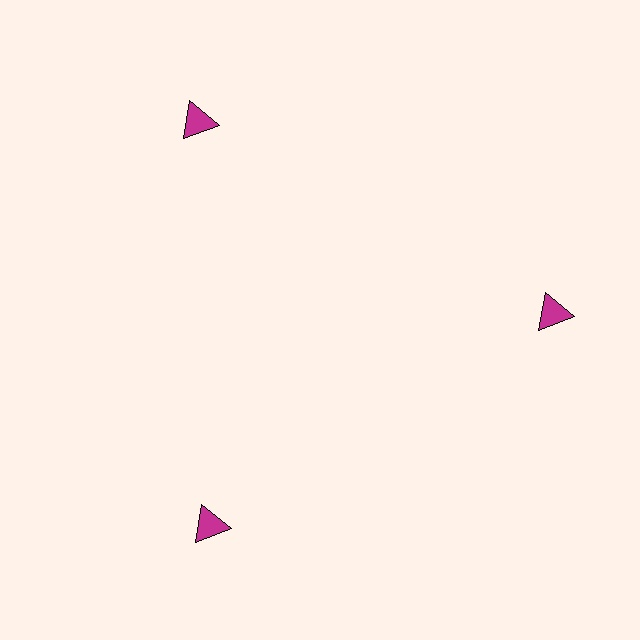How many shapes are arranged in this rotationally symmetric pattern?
There are 3 shapes, arranged in 3 groups of 1.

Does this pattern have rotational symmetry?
Yes, this pattern has 3-fold rotational symmetry. It looks the same after rotating 120 degrees around the center.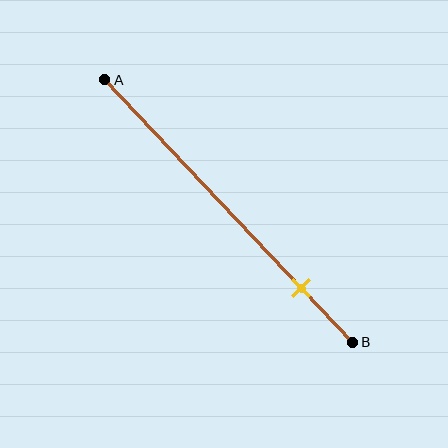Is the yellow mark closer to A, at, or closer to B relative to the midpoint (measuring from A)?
The yellow mark is closer to point B than the midpoint of segment AB.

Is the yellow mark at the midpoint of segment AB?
No, the mark is at about 80% from A, not at the 50% midpoint.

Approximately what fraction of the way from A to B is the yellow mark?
The yellow mark is approximately 80% of the way from A to B.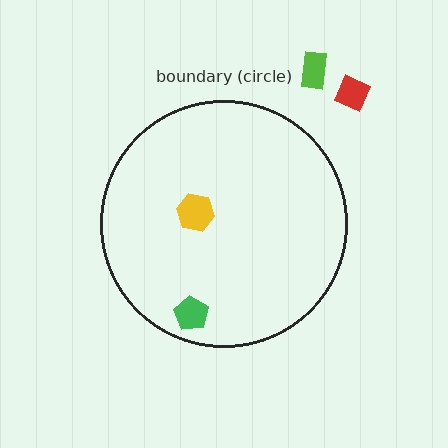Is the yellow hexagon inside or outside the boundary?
Inside.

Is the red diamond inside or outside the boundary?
Outside.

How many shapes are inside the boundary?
2 inside, 2 outside.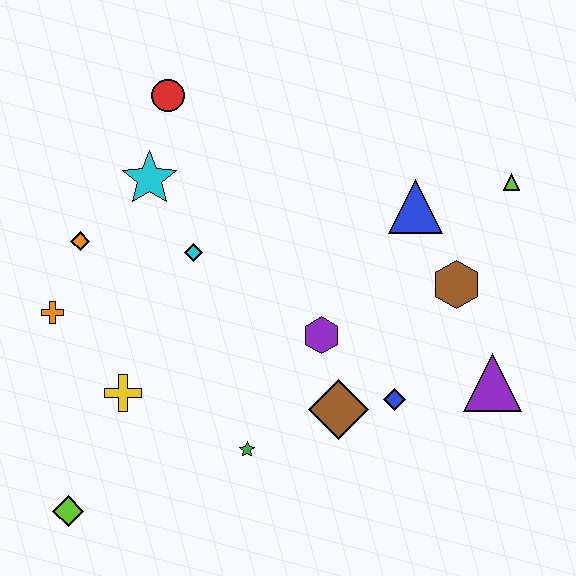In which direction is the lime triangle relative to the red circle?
The lime triangle is to the right of the red circle.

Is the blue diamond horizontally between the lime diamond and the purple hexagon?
No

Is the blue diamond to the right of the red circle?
Yes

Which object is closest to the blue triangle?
The brown hexagon is closest to the blue triangle.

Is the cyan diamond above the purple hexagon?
Yes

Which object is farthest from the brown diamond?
The red circle is farthest from the brown diamond.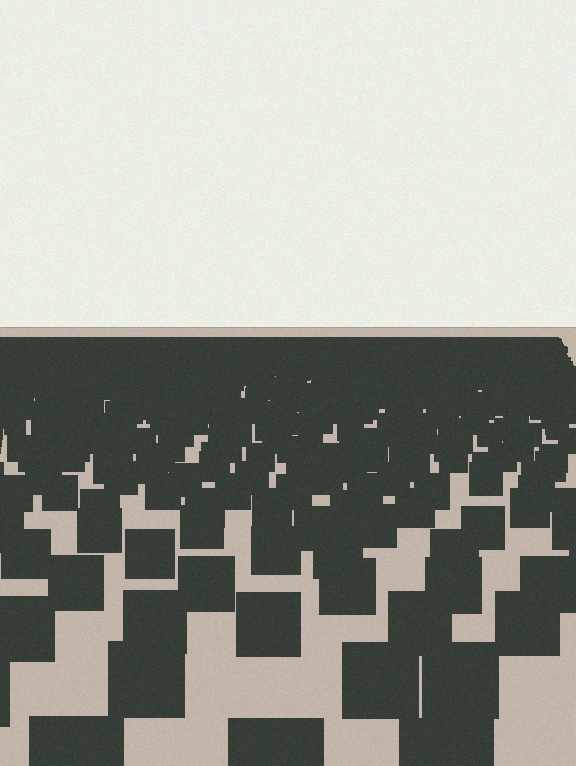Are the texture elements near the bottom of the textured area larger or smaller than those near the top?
Larger. Near the bottom, elements are closer to the viewer and appear at a bigger on-screen size.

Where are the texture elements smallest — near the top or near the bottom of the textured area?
Near the top.